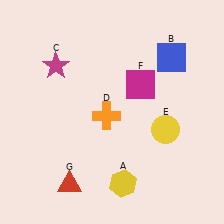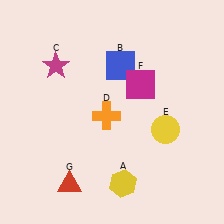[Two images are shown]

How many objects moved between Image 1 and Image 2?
1 object moved between the two images.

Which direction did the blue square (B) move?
The blue square (B) moved left.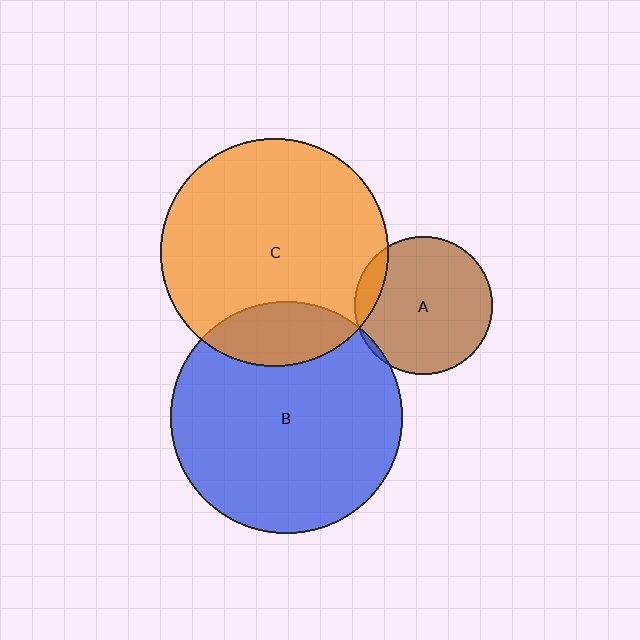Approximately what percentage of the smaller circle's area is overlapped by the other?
Approximately 5%.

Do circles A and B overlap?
Yes.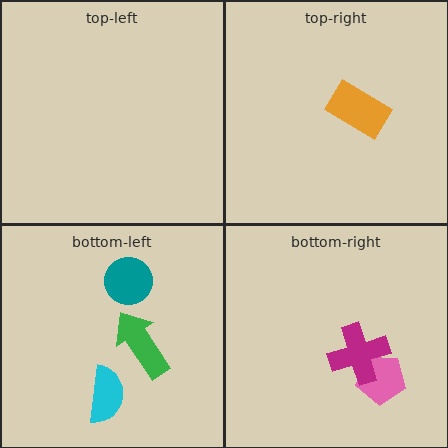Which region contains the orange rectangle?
The top-right region.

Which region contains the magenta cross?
The bottom-right region.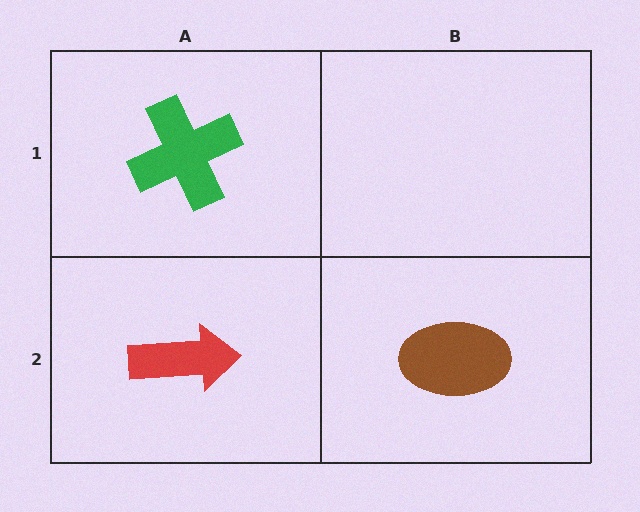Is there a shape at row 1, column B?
No, that cell is empty.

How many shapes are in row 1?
1 shape.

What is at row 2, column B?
A brown ellipse.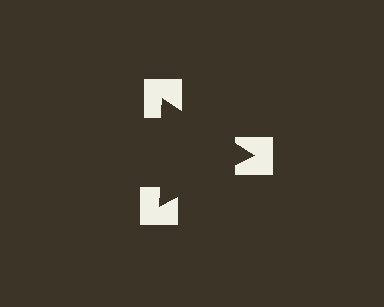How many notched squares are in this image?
There are 3 — one at each vertex of the illusory triangle.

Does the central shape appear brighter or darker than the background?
It typically appears slightly darker than the background, even though no actual brightness change is drawn.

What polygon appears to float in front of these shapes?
An illusory triangle — its edges are inferred from the aligned wedge cuts in the notched squares, not physically drawn.